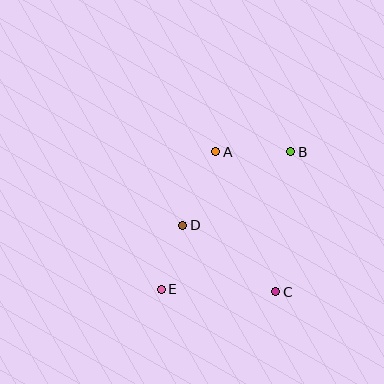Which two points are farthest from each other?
Points B and E are farthest from each other.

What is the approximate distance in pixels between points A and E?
The distance between A and E is approximately 148 pixels.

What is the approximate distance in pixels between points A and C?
The distance between A and C is approximately 152 pixels.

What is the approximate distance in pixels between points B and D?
The distance between B and D is approximately 130 pixels.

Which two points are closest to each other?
Points D and E are closest to each other.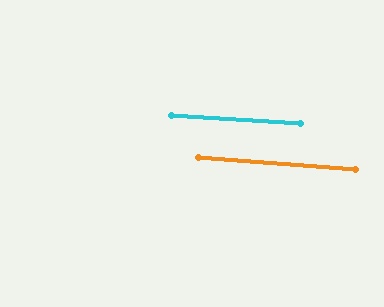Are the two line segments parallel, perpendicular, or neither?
Parallel — their directions differ by only 0.3°.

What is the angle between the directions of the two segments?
Approximately 0 degrees.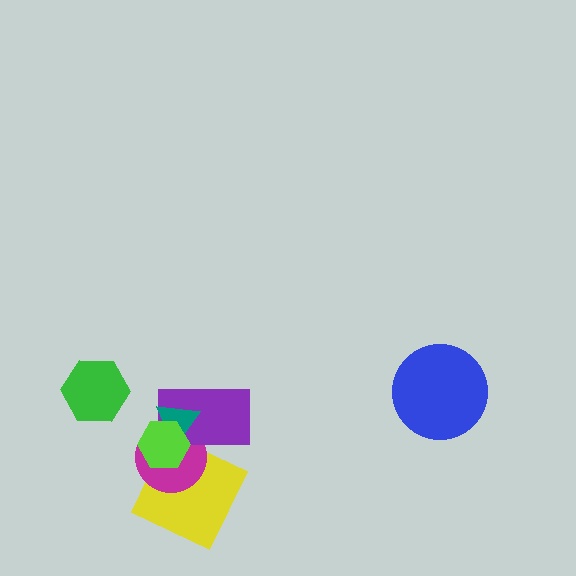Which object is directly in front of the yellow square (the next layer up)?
The magenta circle is directly in front of the yellow square.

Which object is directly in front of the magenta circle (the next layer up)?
The purple rectangle is directly in front of the magenta circle.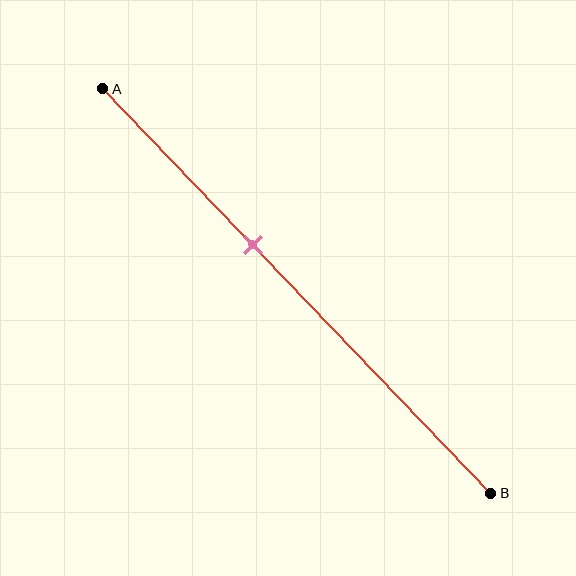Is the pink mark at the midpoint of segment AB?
No, the mark is at about 40% from A, not at the 50% midpoint.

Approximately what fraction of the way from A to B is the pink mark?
The pink mark is approximately 40% of the way from A to B.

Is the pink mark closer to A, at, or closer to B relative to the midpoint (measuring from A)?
The pink mark is closer to point A than the midpoint of segment AB.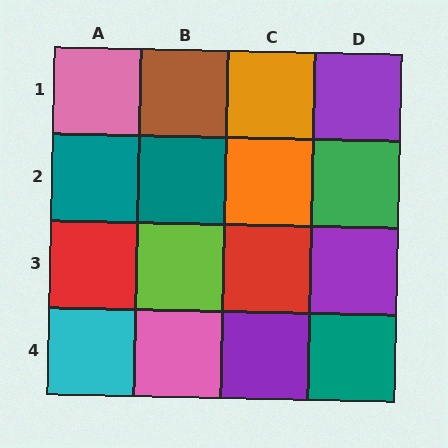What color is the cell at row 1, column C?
Orange.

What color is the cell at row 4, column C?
Purple.